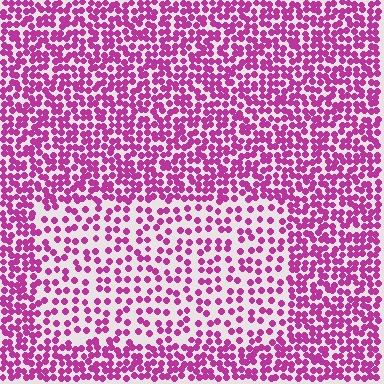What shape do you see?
I see a rectangle.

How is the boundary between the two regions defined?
The boundary is defined by a change in element density (approximately 2.0x ratio). All elements are the same color, size, and shape.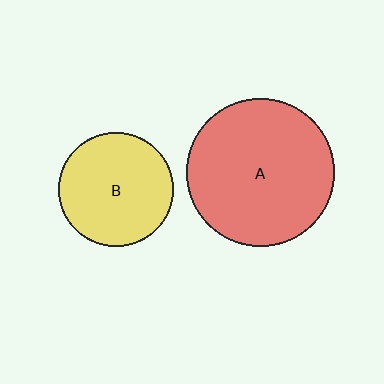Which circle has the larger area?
Circle A (red).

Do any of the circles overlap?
No, none of the circles overlap.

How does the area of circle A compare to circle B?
Approximately 1.7 times.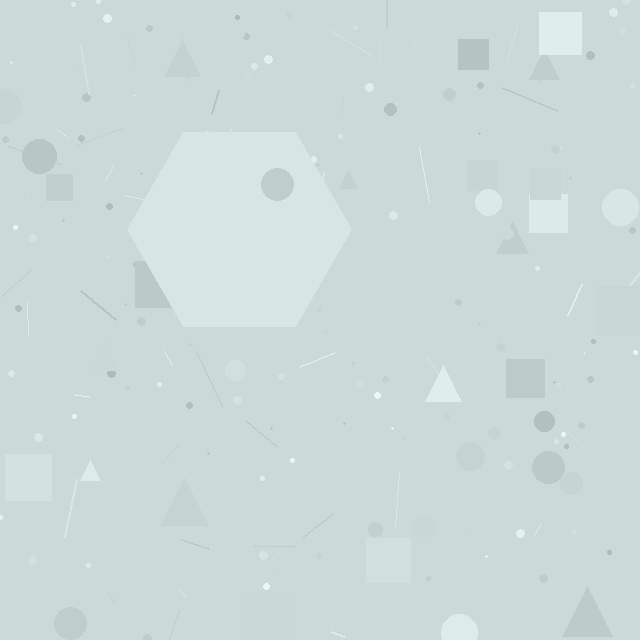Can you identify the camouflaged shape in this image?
The camouflaged shape is a hexagon.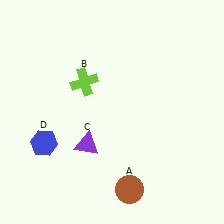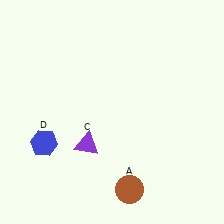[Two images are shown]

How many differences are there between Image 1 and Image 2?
There is 1 difference between the two images.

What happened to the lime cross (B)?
The lime cross (B) was removed in Image 2. It was in the top-left area of Image 1.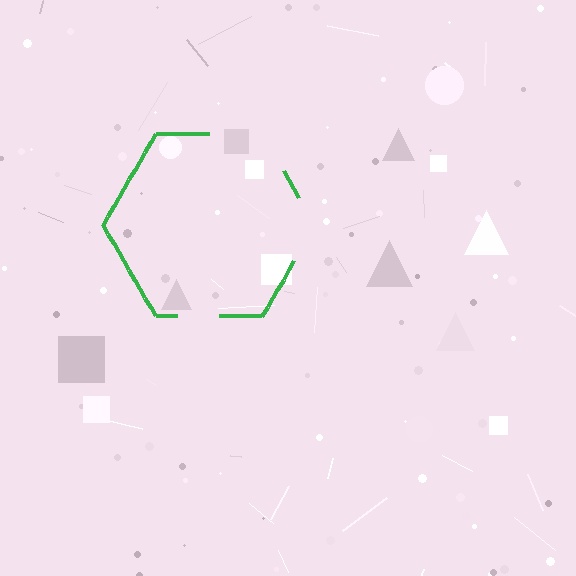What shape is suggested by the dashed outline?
The dashed outline suggests a hexagon.